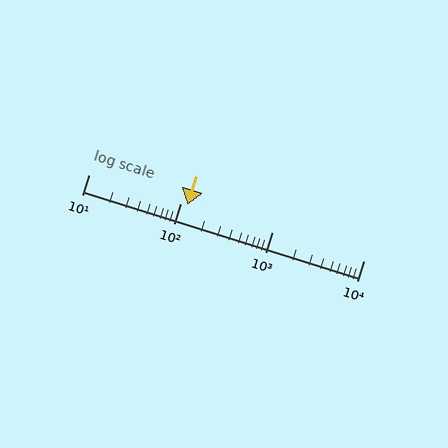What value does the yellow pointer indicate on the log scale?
The pointer indicates approximately 120.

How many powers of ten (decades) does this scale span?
The scale spans 3 decades, from 10 to 10000.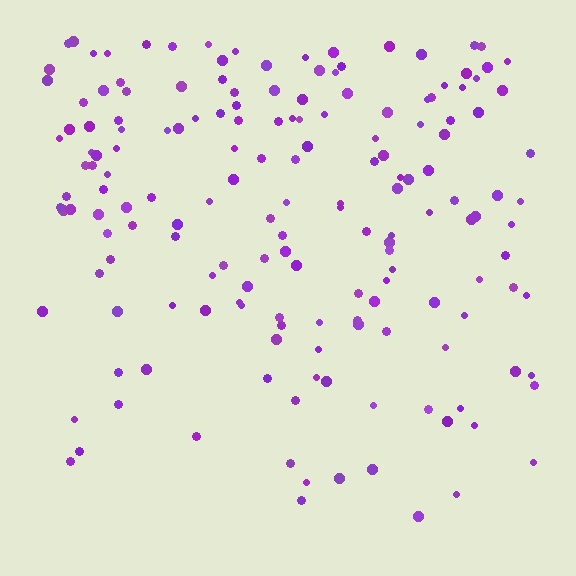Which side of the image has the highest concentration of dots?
The top.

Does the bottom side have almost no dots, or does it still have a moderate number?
Still a moderate number, just noticeably fewer than the top.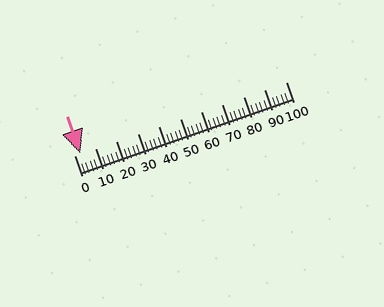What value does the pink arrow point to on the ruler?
The pink arrow points to approximately 3.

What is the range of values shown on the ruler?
The ruler shows values from 0 to 100.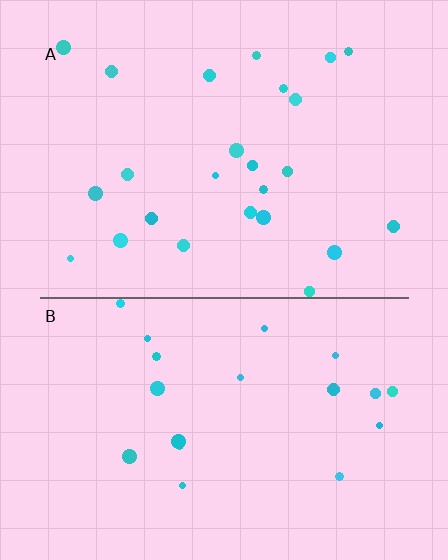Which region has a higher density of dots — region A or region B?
A (the top).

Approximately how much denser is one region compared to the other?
Approximately 1.3× — region A over region B.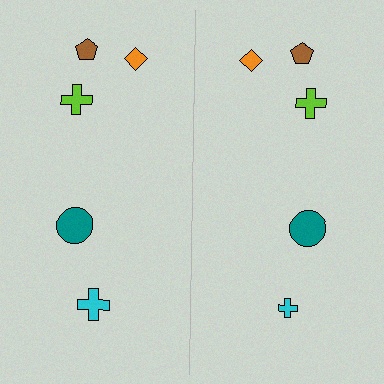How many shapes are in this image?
There are 10 shapes in this image.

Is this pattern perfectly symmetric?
No, the pattern is not perfectly symmetric. The cyan cross on the right side has a different size than its mirror counterpart.